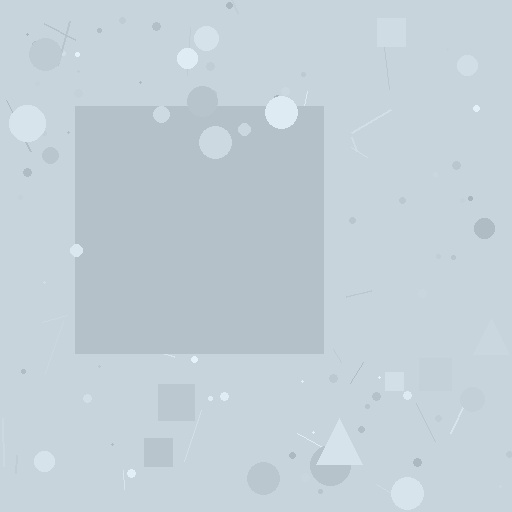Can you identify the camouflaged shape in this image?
The camouflaged shape is a square.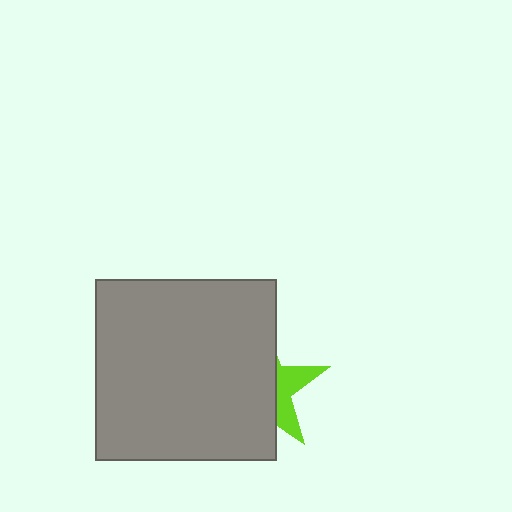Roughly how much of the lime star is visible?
A small part of it is visible (roughly 31%).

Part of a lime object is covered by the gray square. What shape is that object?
It is a star.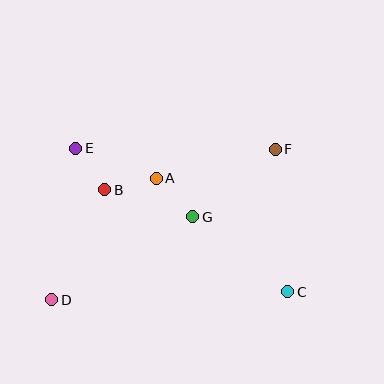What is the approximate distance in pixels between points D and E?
The distance between D and E is approximately 153 pixels.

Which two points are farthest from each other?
Points D and F are farthest from each other.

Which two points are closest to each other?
Points B and E are closest to each other.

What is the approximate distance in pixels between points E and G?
The distance between E and G is approximately 136 pixels.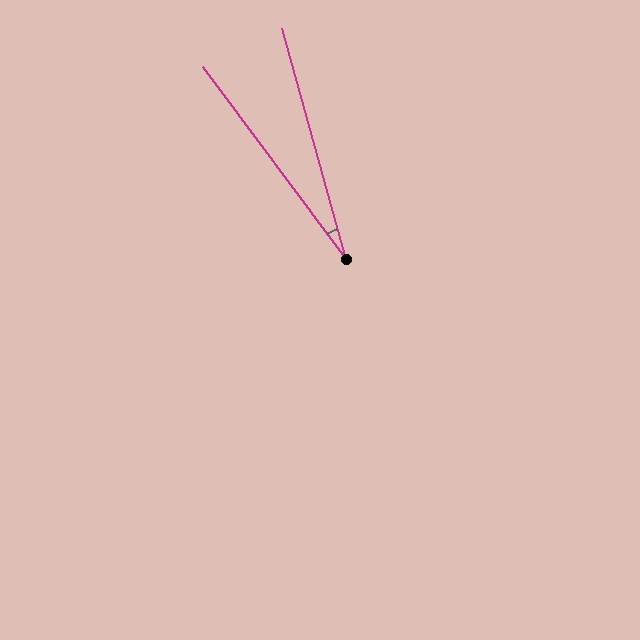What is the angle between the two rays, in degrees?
Approximately 21 degrees.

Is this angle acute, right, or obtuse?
It is acute.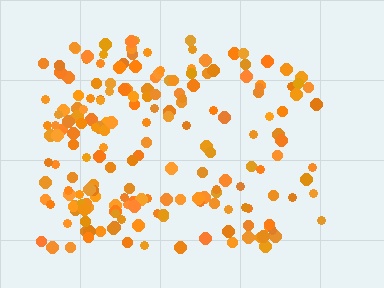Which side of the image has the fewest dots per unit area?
The right.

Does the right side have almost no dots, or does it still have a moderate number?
Still a moderate number, just noticeably fewer than the left.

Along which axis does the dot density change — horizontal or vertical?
Horizontal.